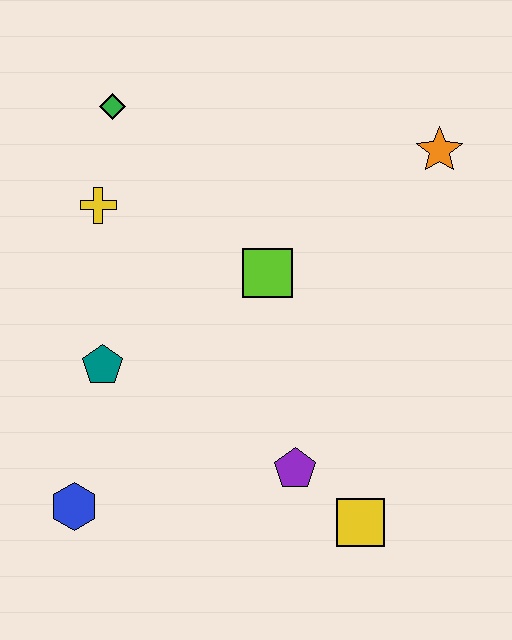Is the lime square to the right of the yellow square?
No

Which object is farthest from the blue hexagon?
The orange star is farthest from the blue hexagon.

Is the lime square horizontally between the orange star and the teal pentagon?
Yes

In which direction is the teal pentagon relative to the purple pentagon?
The teal pentagon is to the left of the purple pentagon.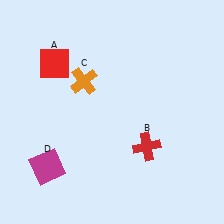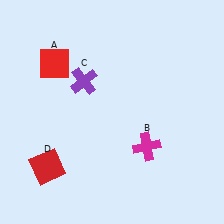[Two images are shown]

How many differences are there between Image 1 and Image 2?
There are 3 differences between the two images.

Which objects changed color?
B changed from red to magenta. C changed from orange to purple. D changed from magenta to red.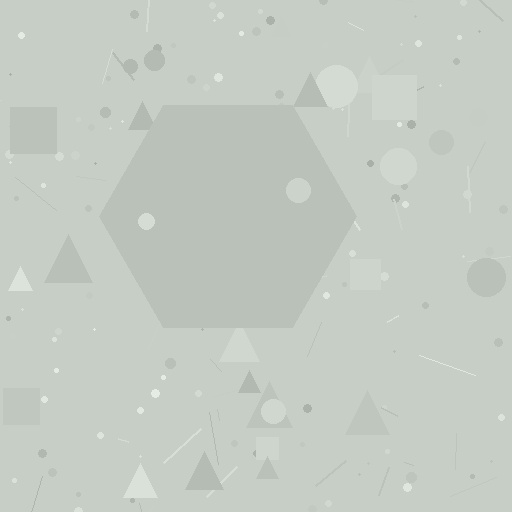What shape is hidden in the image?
A hexagon is hidden in the image.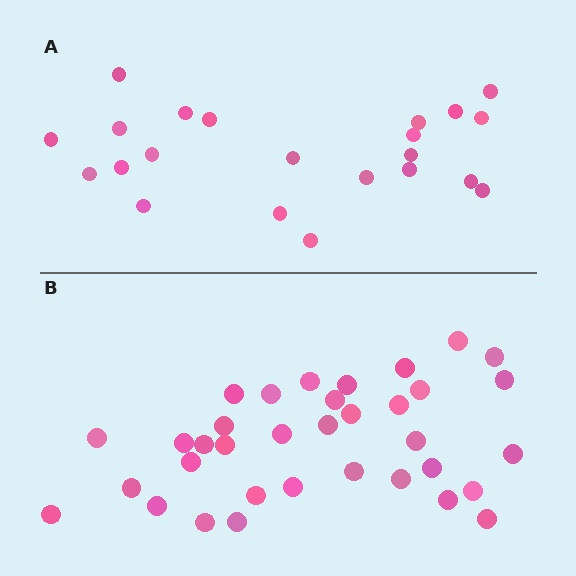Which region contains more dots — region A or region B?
Region B (the bottom region) has more dots.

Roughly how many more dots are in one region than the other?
Region B has approximately 15 more dots than region A.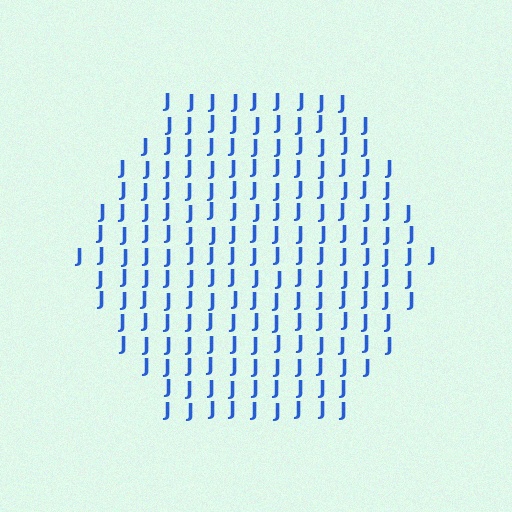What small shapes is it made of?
It is made of small letter J's.